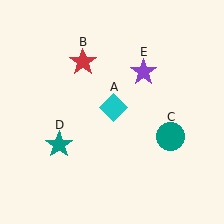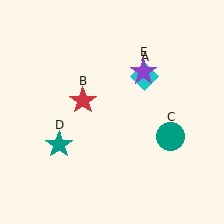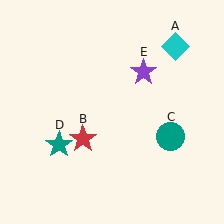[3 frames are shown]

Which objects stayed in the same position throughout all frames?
Teal circle (object C) and teal star (object D) and purple star (object E) remained stationary.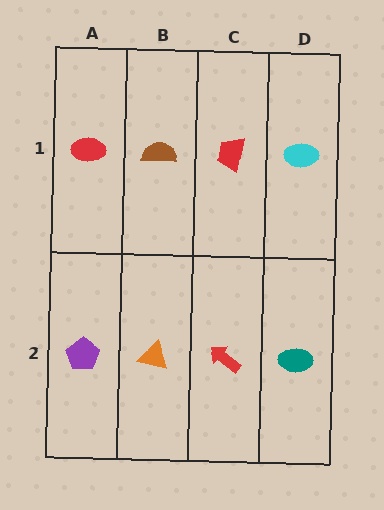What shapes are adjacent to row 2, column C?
A red trapezoid (row 1, column C), an orange triangle (row 2, column B), a teal ellipse (row 2, column D).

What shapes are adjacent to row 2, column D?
A cyan ellipse (row 1, column D), a red arrow (row 2, column C).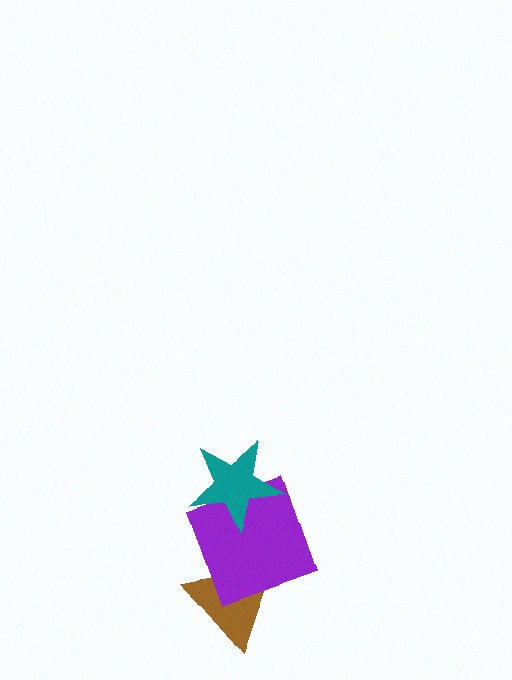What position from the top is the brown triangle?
The brown triangle is 3rd from the top.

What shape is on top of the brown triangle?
The purple square is on top of the brown triangle.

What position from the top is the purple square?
The purple square is 2nd from the top.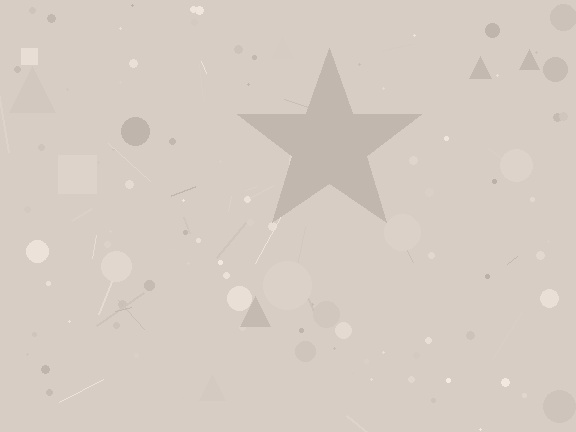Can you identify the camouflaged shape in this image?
The camouflaged shape is a star.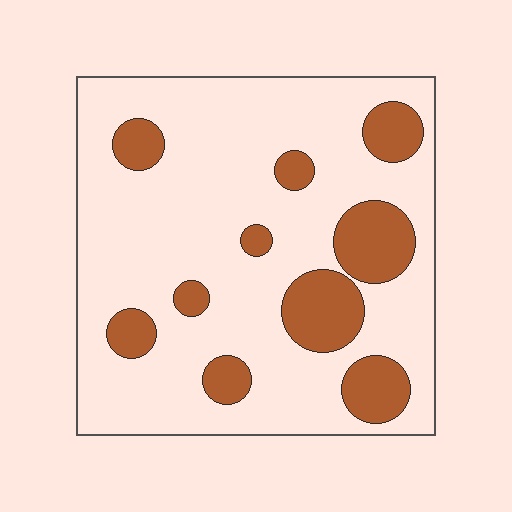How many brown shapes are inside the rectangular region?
10.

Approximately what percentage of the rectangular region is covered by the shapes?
Approximately 20%.